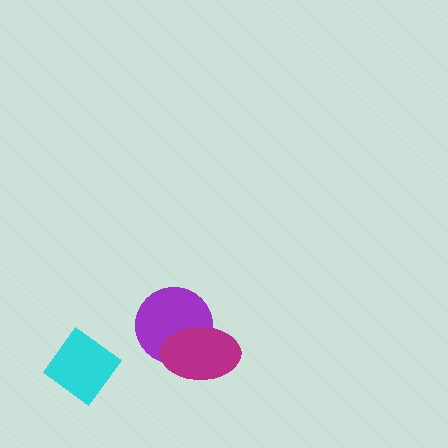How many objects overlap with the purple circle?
1 object overlaps with the purple circle.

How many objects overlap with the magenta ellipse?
1 object overlaps with the magenta ellipse.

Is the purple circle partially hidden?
Yes, it is partially covered by another shape.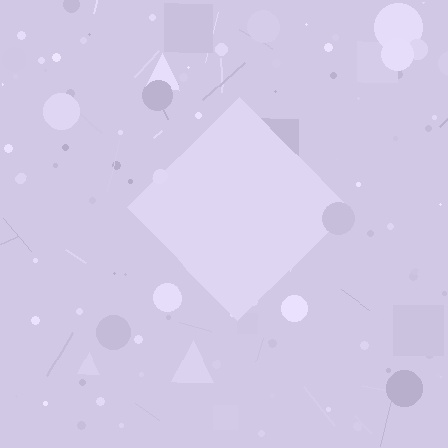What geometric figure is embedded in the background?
A diamond is embedded in the background.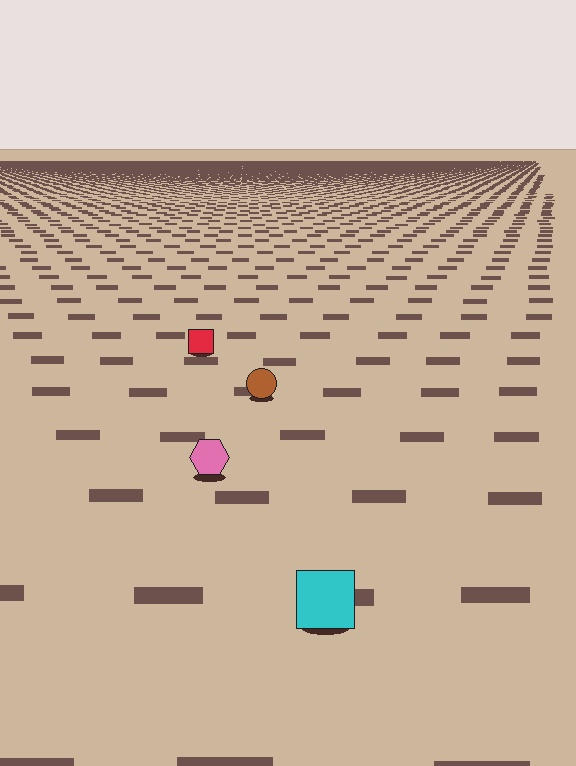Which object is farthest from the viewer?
The red square is farthest from the viewer. It appears smaller and the ground texture around it is denser.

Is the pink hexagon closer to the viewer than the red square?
Yes. The pink hexagon is closer — you can tell from the texture gradient: the ground texture is coarser near it.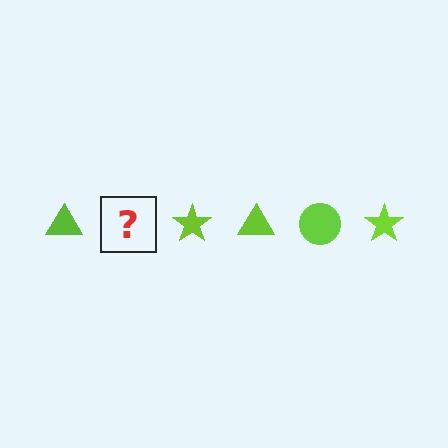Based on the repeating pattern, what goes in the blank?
The blank should be a lime circle.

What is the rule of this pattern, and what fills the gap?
The rule is that the pattern cycles through triangle, circle, star shapes in lime. The gap should be filled with a lime circle.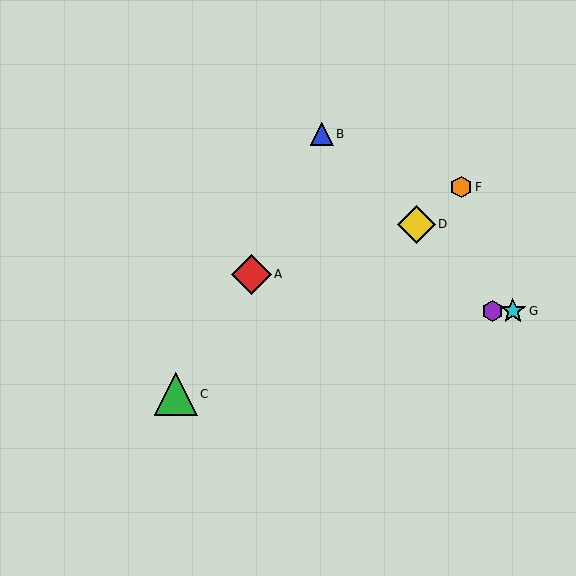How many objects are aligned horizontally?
2 objects (E, G) are aligned horizontally.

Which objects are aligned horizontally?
Objects E, G are aligned horizontally.